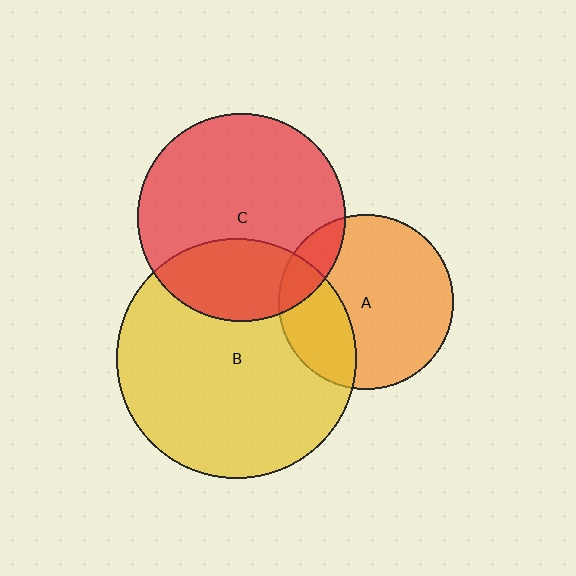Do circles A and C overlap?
Yes.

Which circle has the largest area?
Circle B (yellow).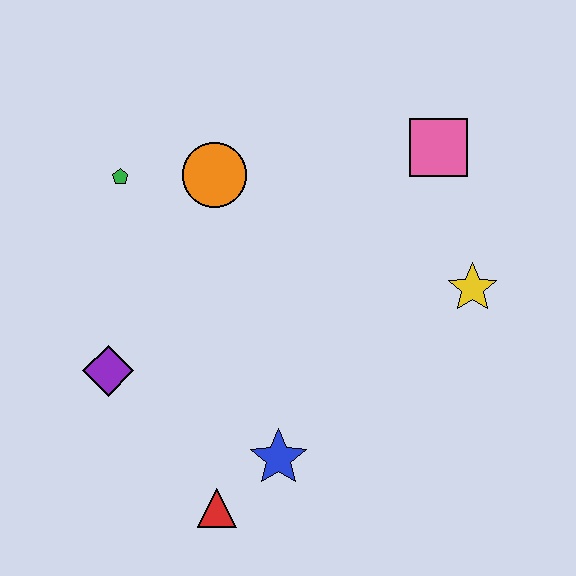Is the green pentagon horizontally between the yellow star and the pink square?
No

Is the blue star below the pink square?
Yes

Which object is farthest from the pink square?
The red triangle is farthest from the pink square.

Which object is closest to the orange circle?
The green pentagon is closest to the orange circle.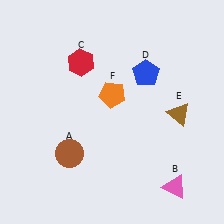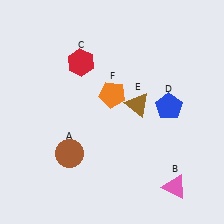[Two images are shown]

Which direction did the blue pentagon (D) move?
The blue pentagon (D) moved down.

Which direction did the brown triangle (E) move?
The brown triangle (E) moved left.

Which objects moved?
The objects that moved are: the blue pentagon (D), the brown triangle (E).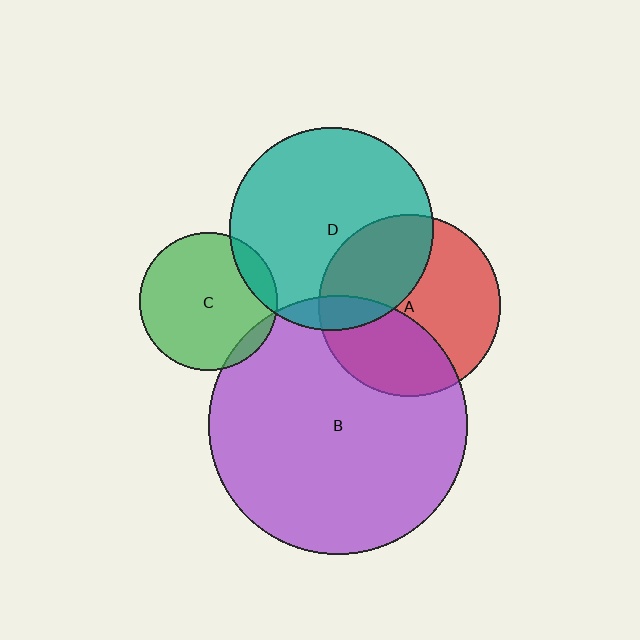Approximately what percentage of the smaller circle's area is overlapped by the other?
Approximately 35%.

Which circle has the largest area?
Circle B (purple).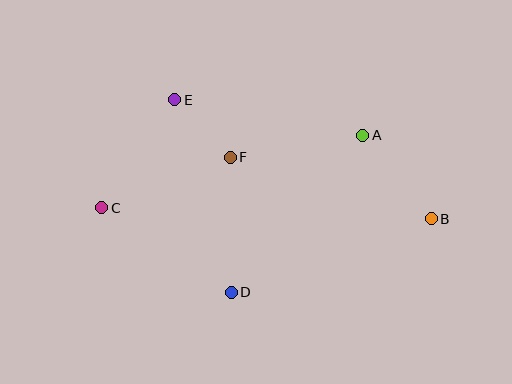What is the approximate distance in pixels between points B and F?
The distance between B and F is approximately 210 pixels.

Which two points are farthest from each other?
Points B and C are farthest from each other.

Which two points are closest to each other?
Points E and F are closest to each other.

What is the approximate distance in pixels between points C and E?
The distance between C and E is approximately 131 pixels.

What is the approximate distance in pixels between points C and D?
The distance between C and D is approximately 155 pixels.